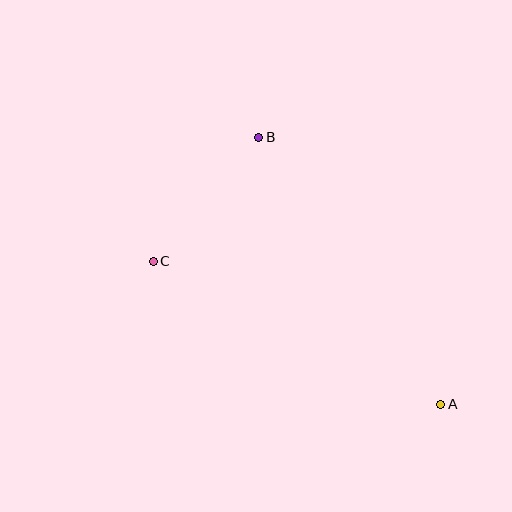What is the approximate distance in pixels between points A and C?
The distance between A and C is approximately 321 pixels.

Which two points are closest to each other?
Points B and C are closest to each other.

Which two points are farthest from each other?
Points A and B are farthest from each other.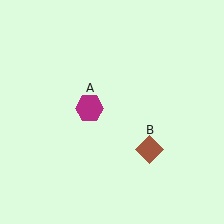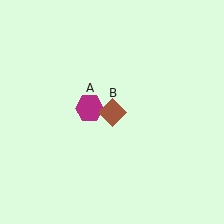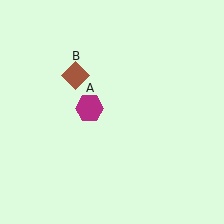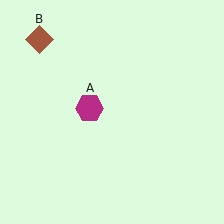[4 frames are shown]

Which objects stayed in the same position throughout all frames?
Magenta hexagon (object A) remained stationary.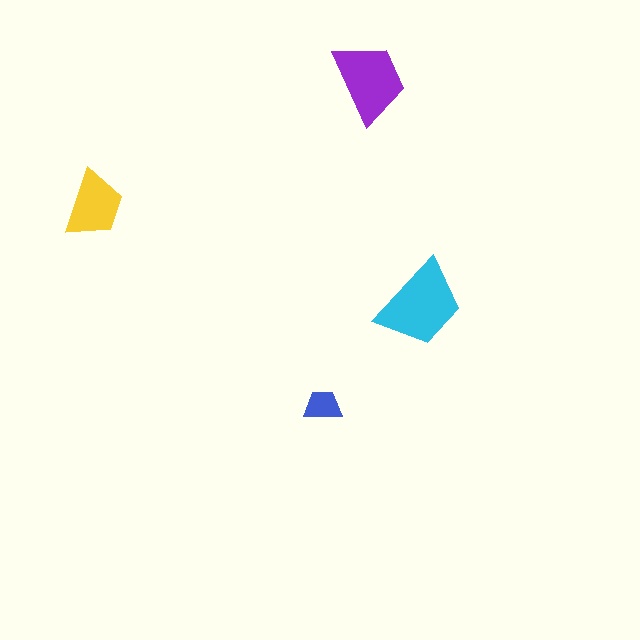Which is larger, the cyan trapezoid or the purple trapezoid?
The cyan one.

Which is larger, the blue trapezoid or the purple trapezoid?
The purple one.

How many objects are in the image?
There are 4 objects in the image.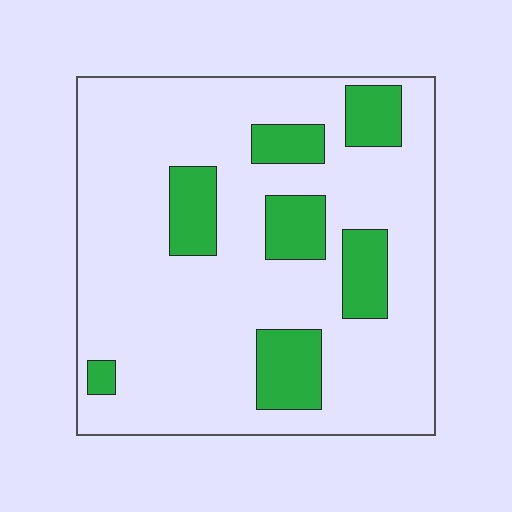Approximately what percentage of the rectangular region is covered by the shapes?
Approximately 20%.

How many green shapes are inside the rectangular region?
7.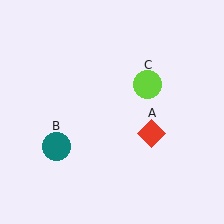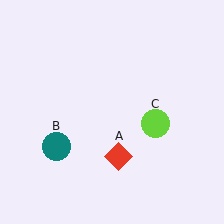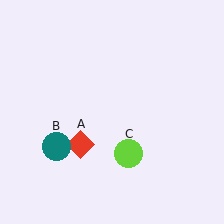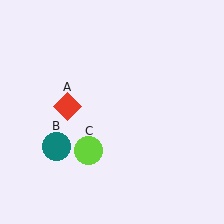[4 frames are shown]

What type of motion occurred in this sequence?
The red diamond (object A), lime circle (object C) rotated clockwise around the center of the scene.